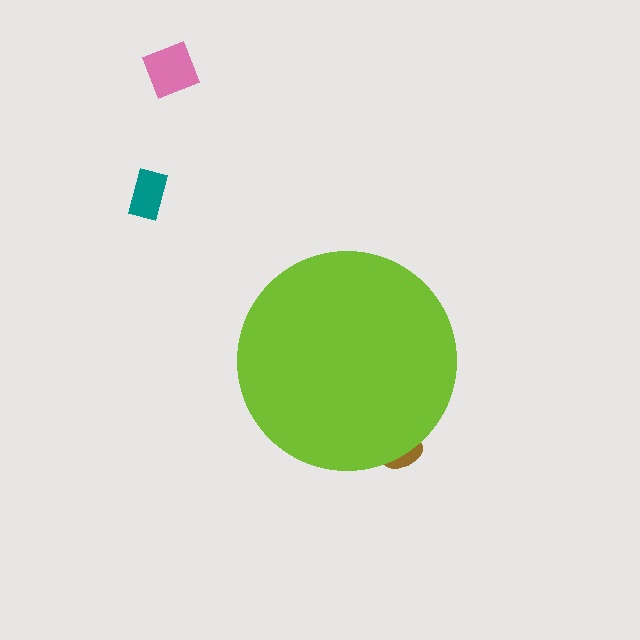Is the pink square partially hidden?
No, the pink square is fully visible.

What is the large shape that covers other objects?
A lime circle.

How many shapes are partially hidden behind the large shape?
1 shape is partially hidden.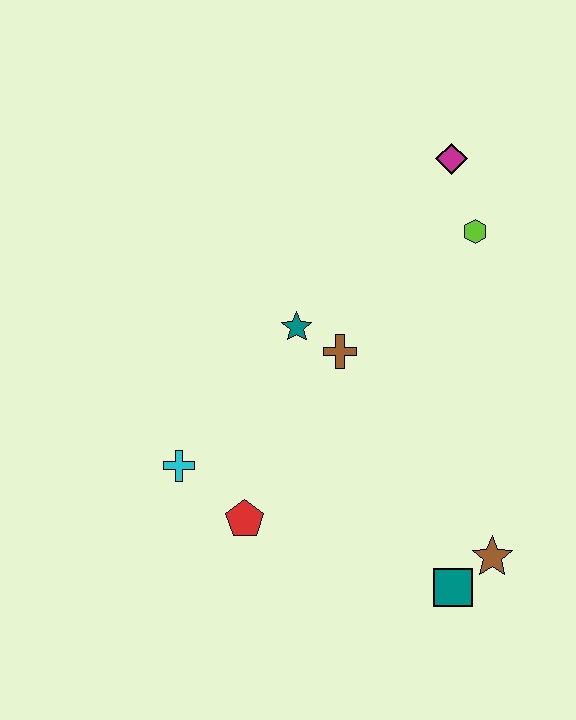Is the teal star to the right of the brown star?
No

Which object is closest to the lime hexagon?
The magenta diamond is closest to the lime hexagon.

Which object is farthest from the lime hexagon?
The cyan cross is farthest from the lime hexagon.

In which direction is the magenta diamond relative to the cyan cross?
The magenta diamond is above the cyan cross.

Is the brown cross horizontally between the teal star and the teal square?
Yes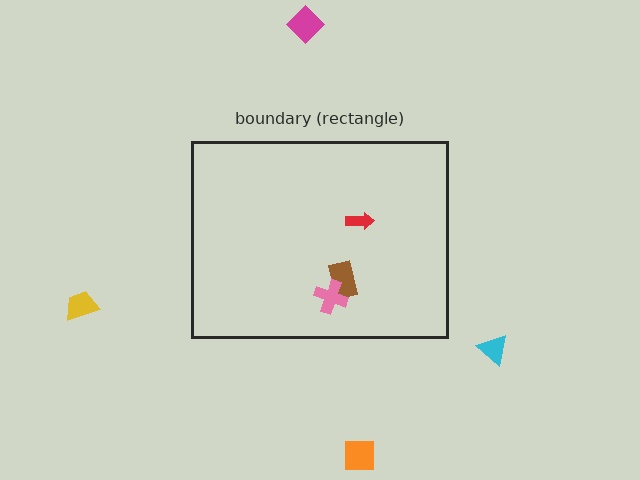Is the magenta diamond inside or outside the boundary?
Outside.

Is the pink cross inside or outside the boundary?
Inside.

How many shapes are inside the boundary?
3 inside, 4 outside.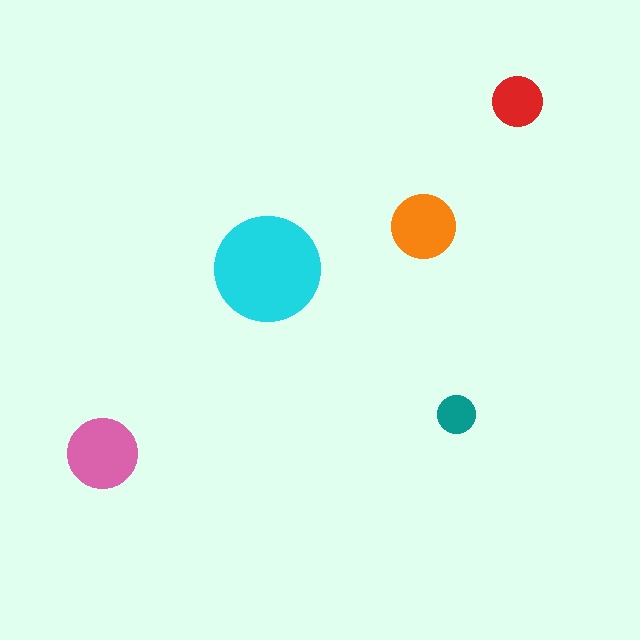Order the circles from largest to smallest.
the cyan one, the pink one, the orange one, the red one, the teal one.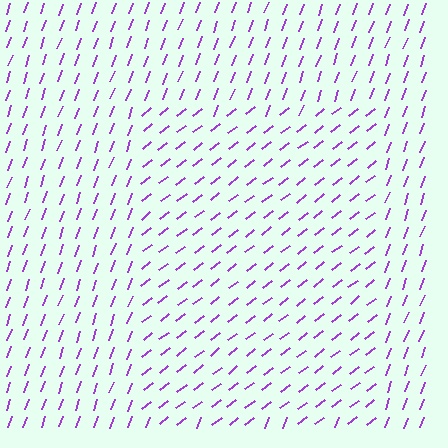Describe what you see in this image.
The image is filled with small purple line segments. A rectangle region in the image has lines oriented differently from the surrounding lines, creating a visible texture boundary.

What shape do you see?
I see a rectangle.